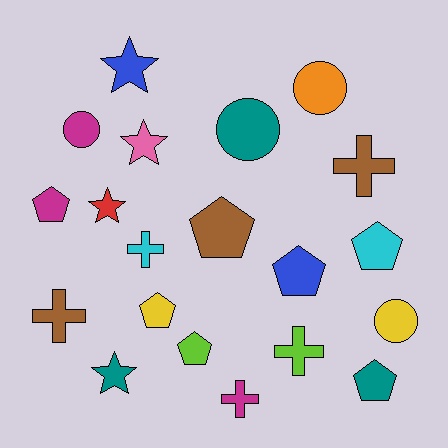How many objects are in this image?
There are 20 objects.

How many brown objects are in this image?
There are 3 brown objects.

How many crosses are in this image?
There are 5 crosses.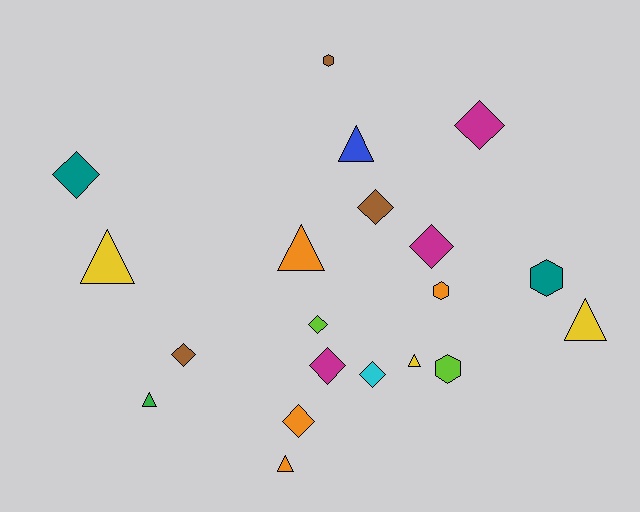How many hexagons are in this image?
There are 4 hexagons.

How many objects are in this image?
There are 20 objects.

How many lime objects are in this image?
There are 2 lime objects.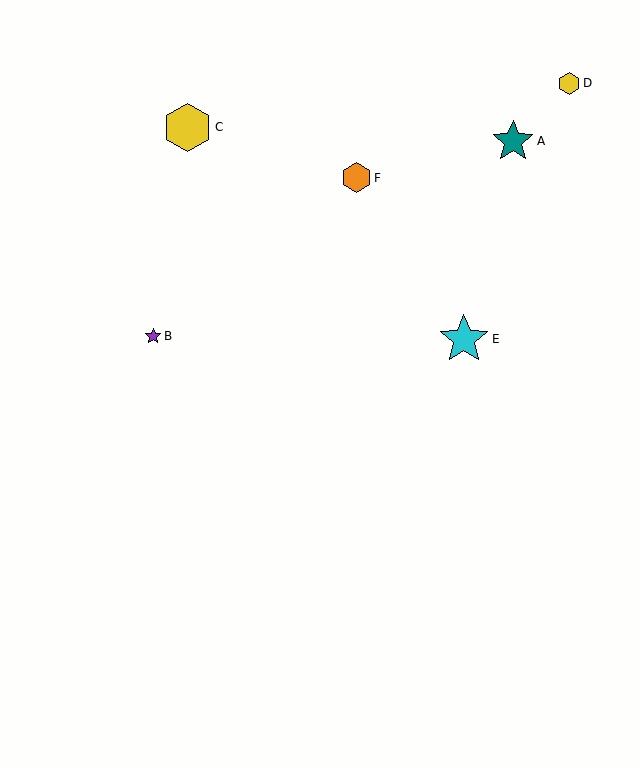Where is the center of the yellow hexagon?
The center of the yellow hexagon is at (569, 83).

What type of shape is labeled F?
Shape F is an orange hexagon.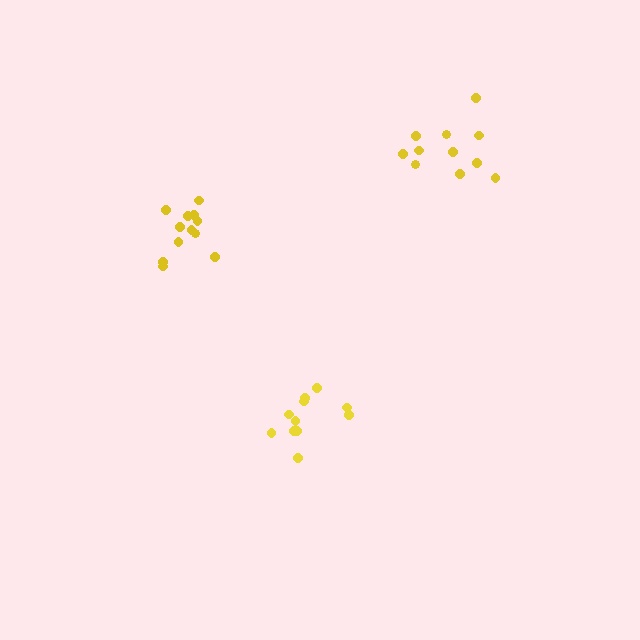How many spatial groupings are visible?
There are 3 spatial groupings.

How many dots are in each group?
Group 1: 12 dots, Group 2: 11 dots, Group 3: 11 dots (34 total).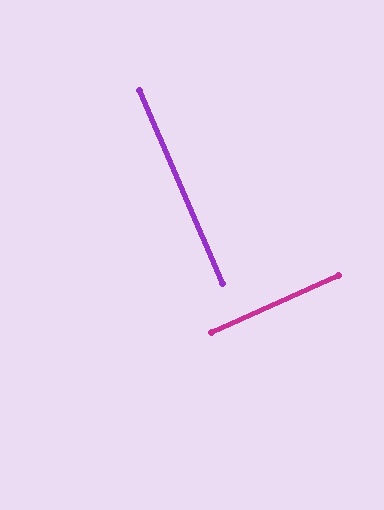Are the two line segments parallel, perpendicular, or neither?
Perpendicular — they meet at approximately 89°.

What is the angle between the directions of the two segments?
Approximately 89 degrees.